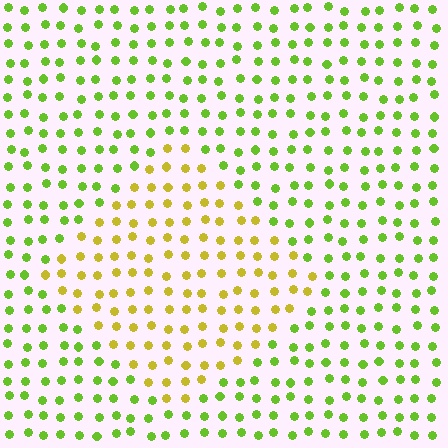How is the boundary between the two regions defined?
The boundary is defined purely by a slight shift in hue (about 41 degrees). Spacing, size, and orientation are identical on both sides.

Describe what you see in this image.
The image is filled with small lime elements in a uniform arrangement. A diamond-shaped region is visible where the elements are tinted to a slightly different hue, forming a subtle color boundary.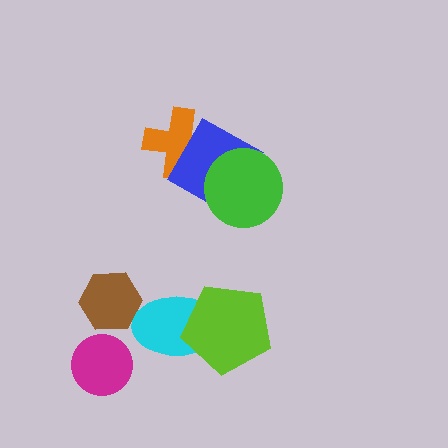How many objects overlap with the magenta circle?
0 objects overlap with the magenta circle.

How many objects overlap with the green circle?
1 object overlaps with the green circle.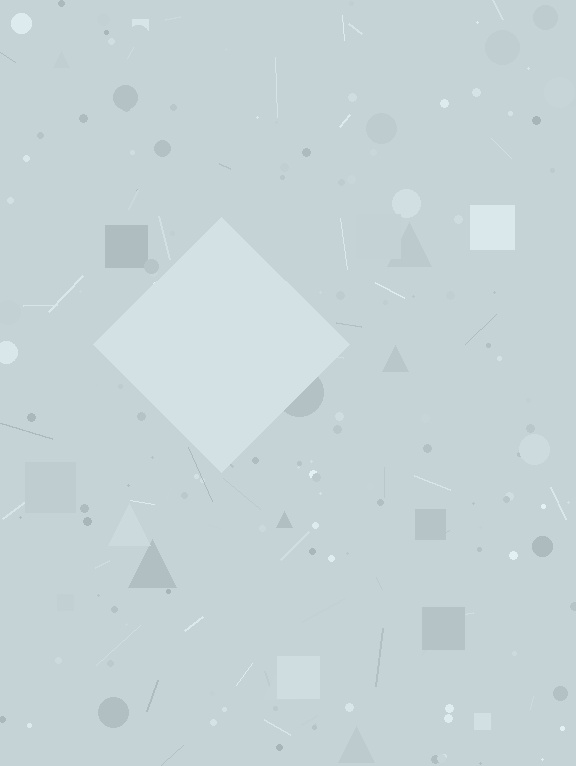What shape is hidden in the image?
A diamond is hidden in the image.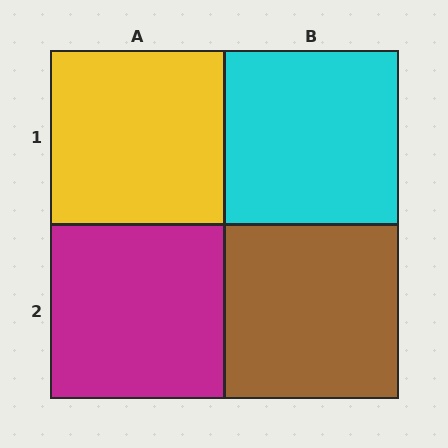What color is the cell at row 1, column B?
Cyan.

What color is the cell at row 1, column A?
Yellow.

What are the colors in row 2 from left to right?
Magenta, brown.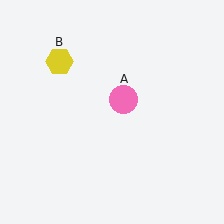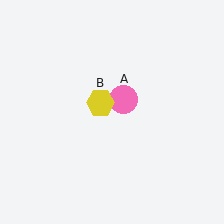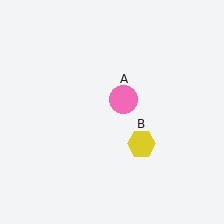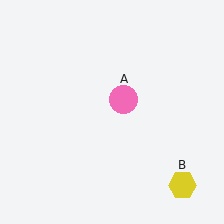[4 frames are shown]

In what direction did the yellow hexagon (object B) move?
The yellow hexagon (object B) moved down and to the right.